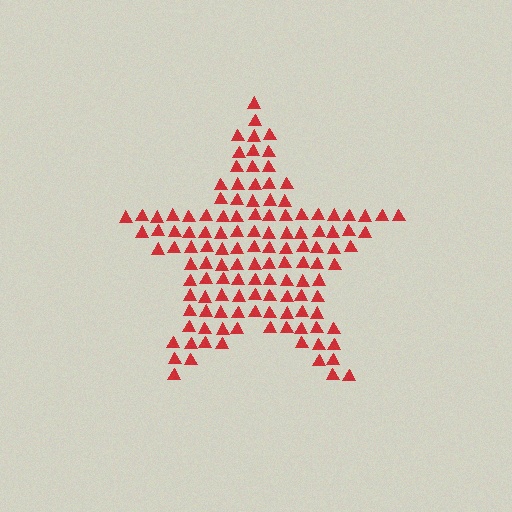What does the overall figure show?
The overall figure shows a star.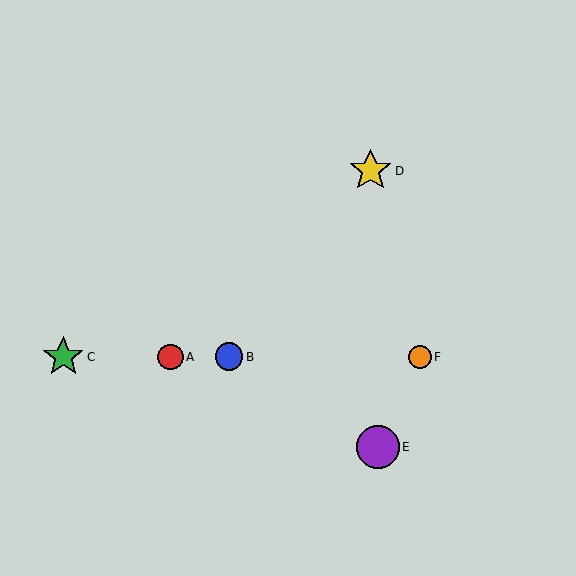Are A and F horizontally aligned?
Yes, both are at y≈357.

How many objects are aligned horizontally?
4 objects (A, B, C, F) are aligned horizontally.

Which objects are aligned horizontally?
Objects A, B, C, F are aligned horizontally.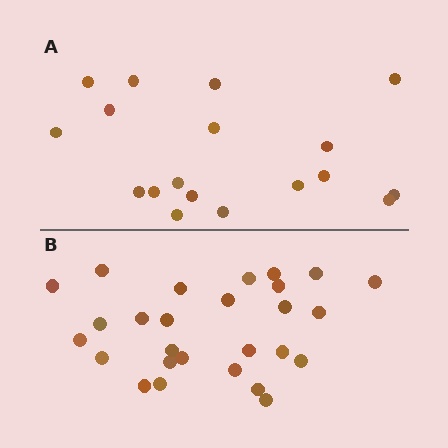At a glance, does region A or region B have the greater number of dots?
Region B (the bottom region) has more dots.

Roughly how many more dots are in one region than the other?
Region B has roughly 8 or so more dots than region A.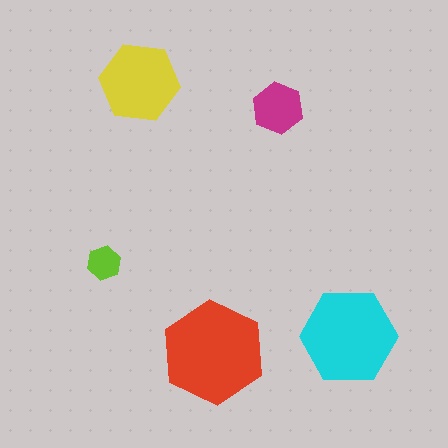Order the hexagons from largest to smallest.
the red one, the cyan one, the yellow one, the magenta one, the lime one.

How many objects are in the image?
There are 5 objects in the image.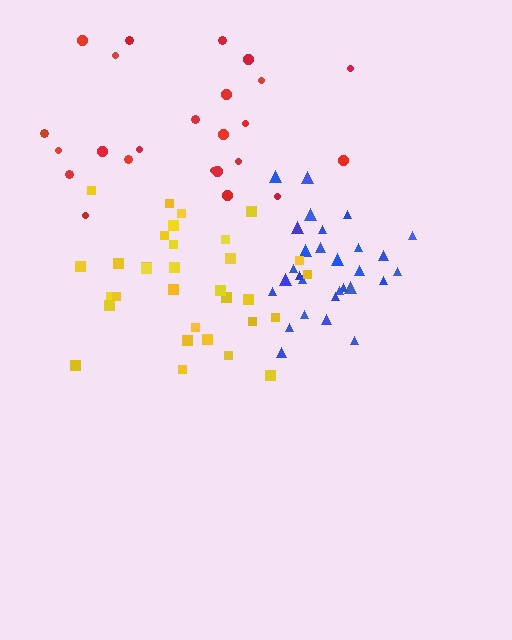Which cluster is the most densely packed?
Blue.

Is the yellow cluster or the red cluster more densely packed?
Yellow.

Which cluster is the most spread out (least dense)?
Red.